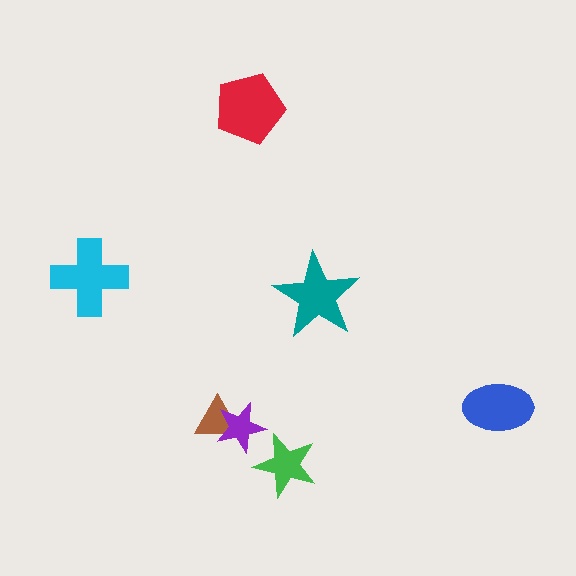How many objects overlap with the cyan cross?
0 objects overlap with the cyan cross.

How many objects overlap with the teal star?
0 objects overlap with the teal star.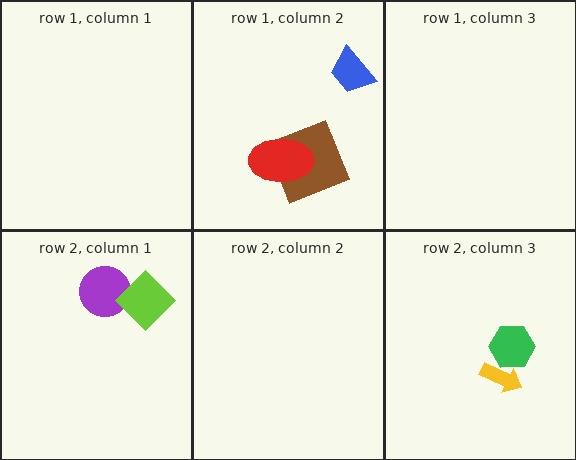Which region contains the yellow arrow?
The row 2, column 3 region.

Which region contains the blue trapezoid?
The row 1, column 2 region.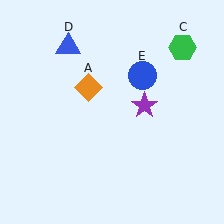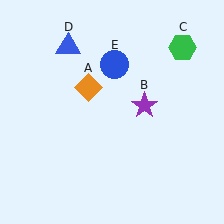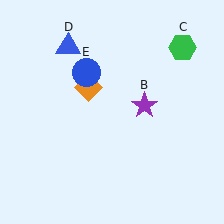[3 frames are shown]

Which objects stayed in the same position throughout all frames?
Orange diamond (object A) and purple star (object B) and green hexagon (object C) and blue triangle (object D) remained stationary.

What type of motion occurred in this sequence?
The blue circle (object E) rotated counterclockwise around the center of the scene.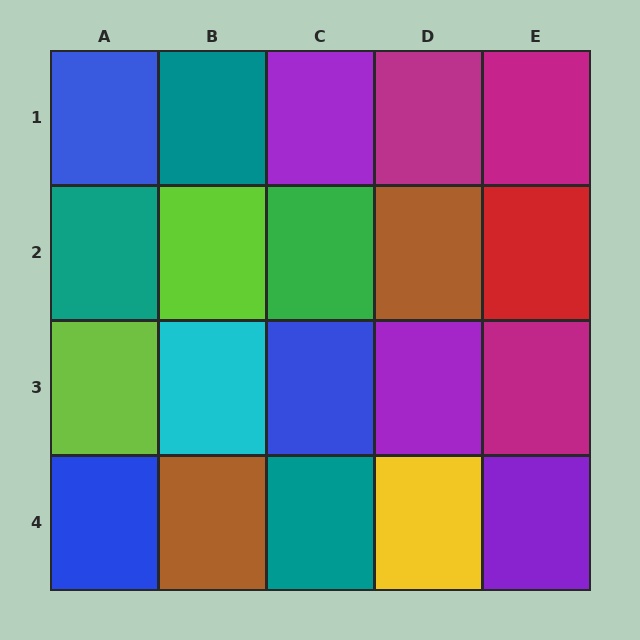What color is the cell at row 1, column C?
Purple.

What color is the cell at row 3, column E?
Magenta.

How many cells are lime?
2 cells are lime.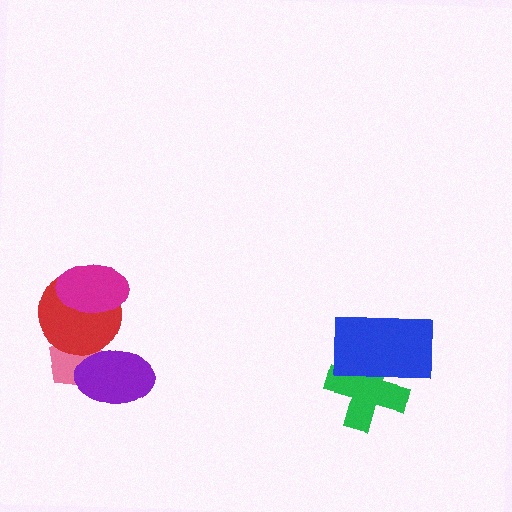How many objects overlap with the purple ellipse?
2 objects overlap with the purple ellipse.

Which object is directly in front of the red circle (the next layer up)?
The purple ellipse is directly in front of the red circle.